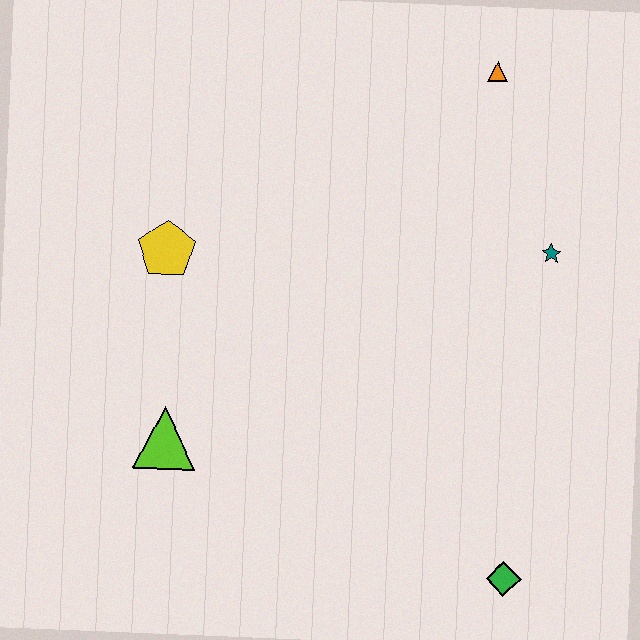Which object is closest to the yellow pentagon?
The lime triangle is closest to the yellow pentagon.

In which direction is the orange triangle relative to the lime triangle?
The orange triangle is above the lime triangle.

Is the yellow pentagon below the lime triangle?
No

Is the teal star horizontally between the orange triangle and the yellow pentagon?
No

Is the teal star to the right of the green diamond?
Yes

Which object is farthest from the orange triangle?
The green diamond is farthest from the orange triangle.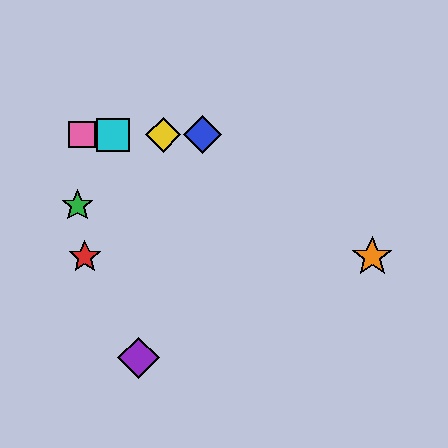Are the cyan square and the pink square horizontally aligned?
Yes, both are at y≈135.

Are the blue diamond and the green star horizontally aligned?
No, the blue diamond is at y≈135 and the green star is at y≈206.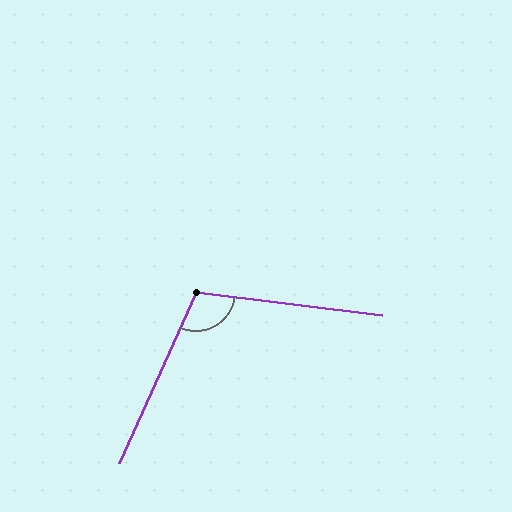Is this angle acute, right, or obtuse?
It is obtuse.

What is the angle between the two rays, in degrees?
Approximately 107 degrees.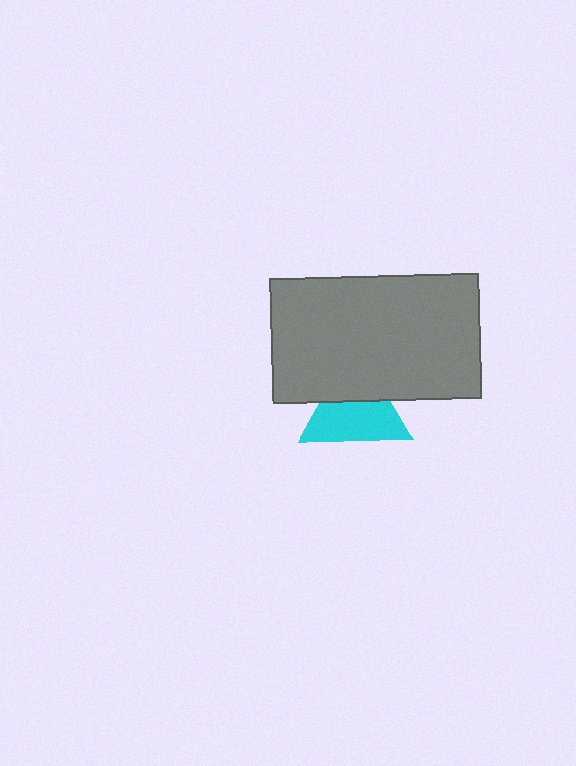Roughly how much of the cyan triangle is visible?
About half of it is visible (roughly 64%).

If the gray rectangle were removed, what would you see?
You would see the complete cyan triangle.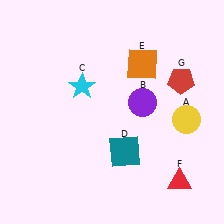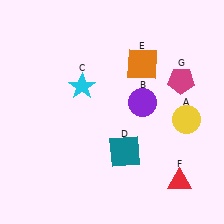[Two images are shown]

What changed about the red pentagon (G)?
In Image 1, G is red. In Image 2, it changed to magenta.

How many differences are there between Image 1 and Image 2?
There is 1 difference between the two images.